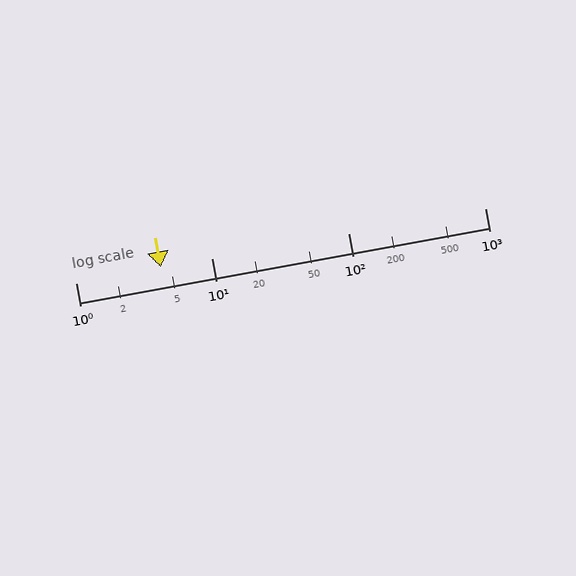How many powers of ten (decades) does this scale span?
The scale spans 3 decades, from 1 to 1000.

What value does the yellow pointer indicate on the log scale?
The pointer indicates approximately 4.2.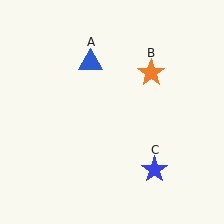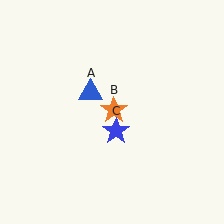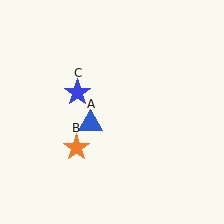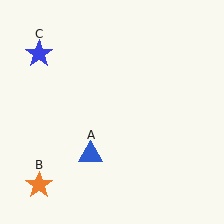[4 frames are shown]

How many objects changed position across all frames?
3 objects changed position: blue triangle (object A), orange star (object B), blue star (object C).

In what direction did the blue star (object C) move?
The blue star (object C) moved up and to the left.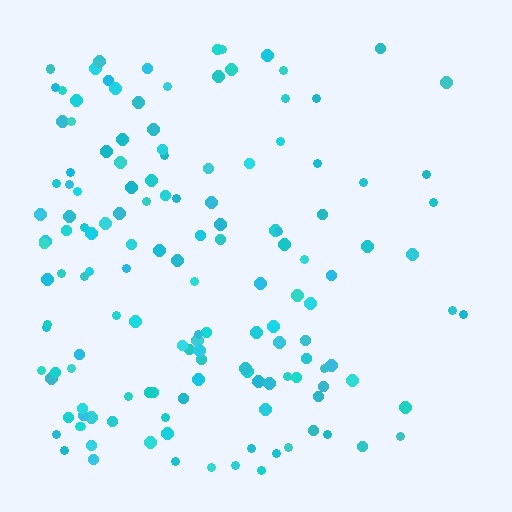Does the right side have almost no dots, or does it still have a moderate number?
Still a moderate number, just noticeably fewer than the left.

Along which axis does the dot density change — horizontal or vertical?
Horizontal.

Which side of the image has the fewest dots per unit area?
The right.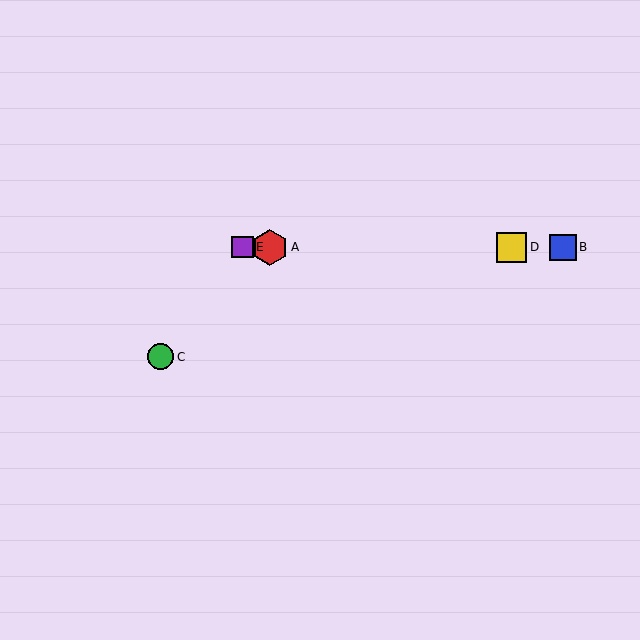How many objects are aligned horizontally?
4 objects (A, B, D, E) are aligned horizontally.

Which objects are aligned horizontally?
Objects A, B, D, E are aligned horizontally.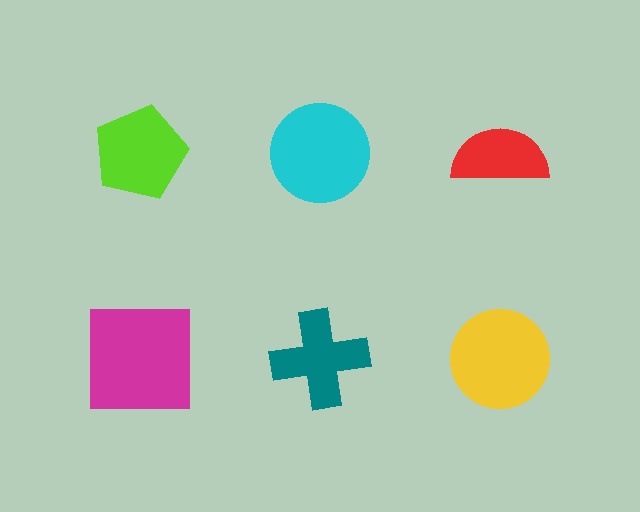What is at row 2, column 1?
A magenta square.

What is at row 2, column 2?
A teal cross.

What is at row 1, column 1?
A lime pentagon.